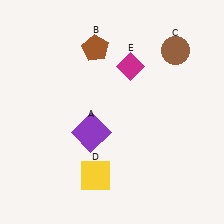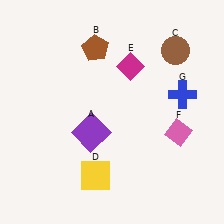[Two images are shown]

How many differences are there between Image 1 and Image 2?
There are 2 differences between the two images.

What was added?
A pink diamond (F), a blue cross (G) were added in Image 2.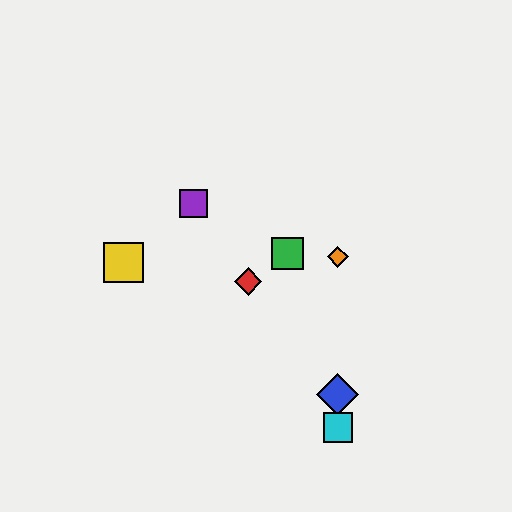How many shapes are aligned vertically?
3 shapes (the blue diamond, the orange diamond, the cyan square) are aligned vertically.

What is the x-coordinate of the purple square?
The purple square is at x≈194.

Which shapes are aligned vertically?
The blue diamond, the orange diamond, the cyan square are aligned vertically.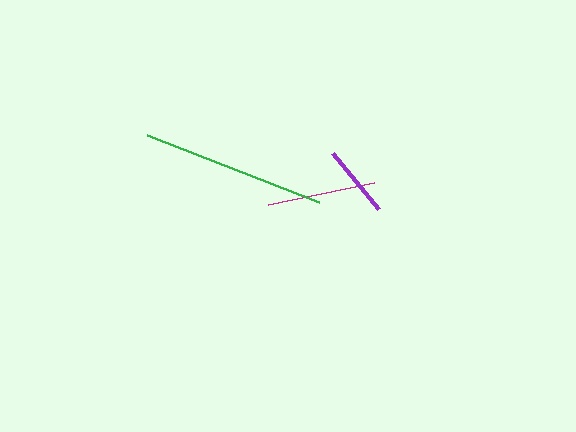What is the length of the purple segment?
The purple segment is approximately 73 pixels long.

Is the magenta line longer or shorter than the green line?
The green line is longer than the magenta line.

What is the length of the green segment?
The green segment is approximately 184 pixels long.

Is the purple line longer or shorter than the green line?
The green line is longer than the purple line.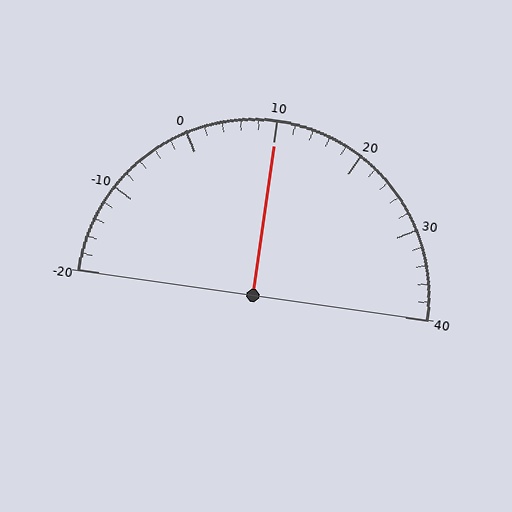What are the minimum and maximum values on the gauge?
The gauge ranges from -20 to 40.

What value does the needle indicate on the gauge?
The needle indicates approximately 10.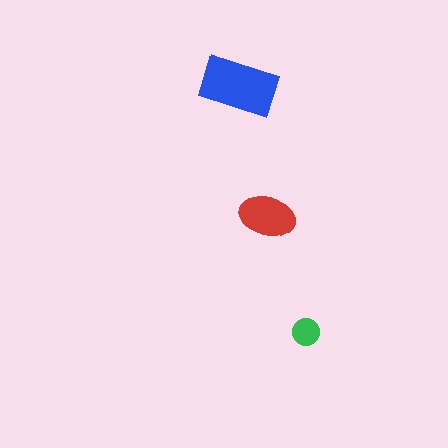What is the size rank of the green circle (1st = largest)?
3rd.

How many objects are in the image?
There are 3 objects in the image.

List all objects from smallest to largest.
The green circle, the red ellipse, the blue rectangle.